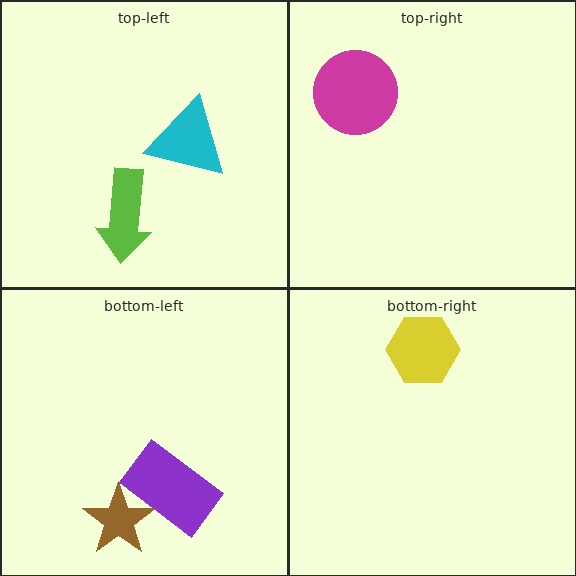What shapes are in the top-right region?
The magenta circle.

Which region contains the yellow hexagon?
The bottom-right region.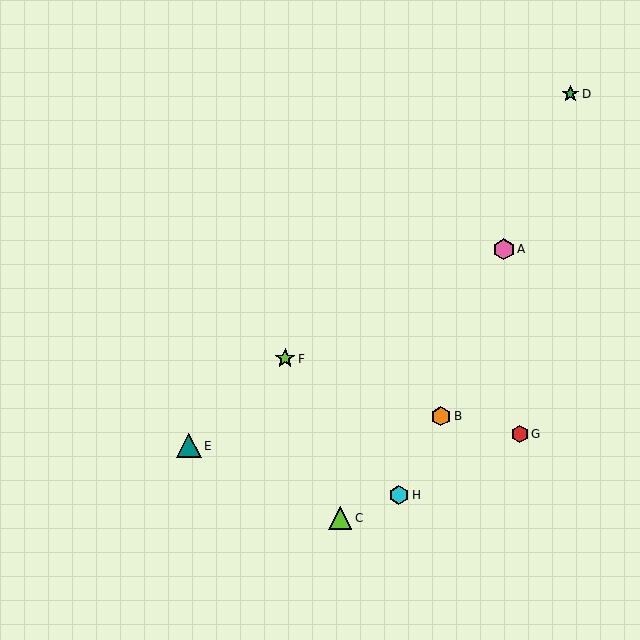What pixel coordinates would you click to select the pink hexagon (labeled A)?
Click at (504, 249) to select the pink hexagon A.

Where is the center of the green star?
The center of the green star is at (570, 94).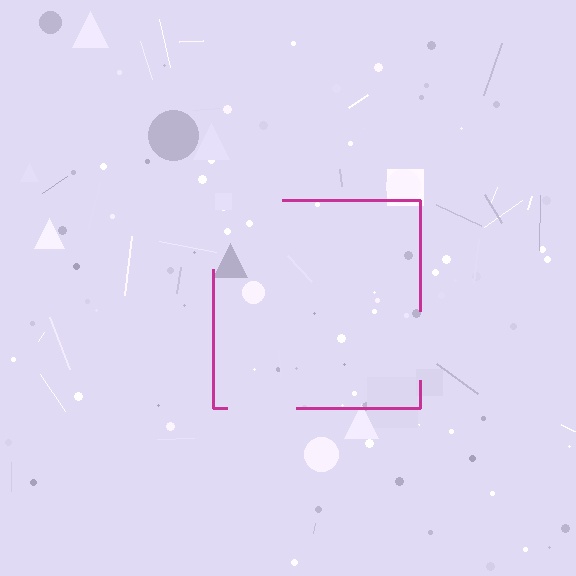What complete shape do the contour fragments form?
The contour fragments form a square.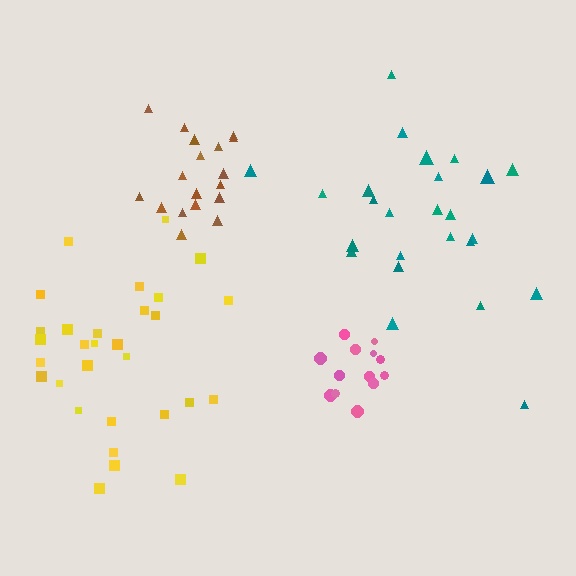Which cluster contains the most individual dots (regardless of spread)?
Yellow (30).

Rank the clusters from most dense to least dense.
pink, brown, yellow, teal.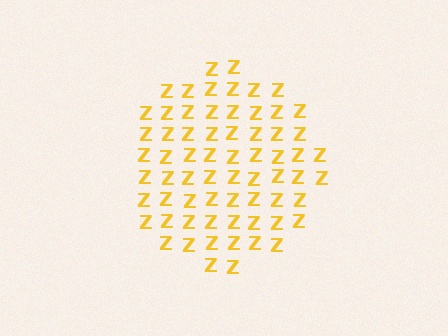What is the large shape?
The large shape is a circle.